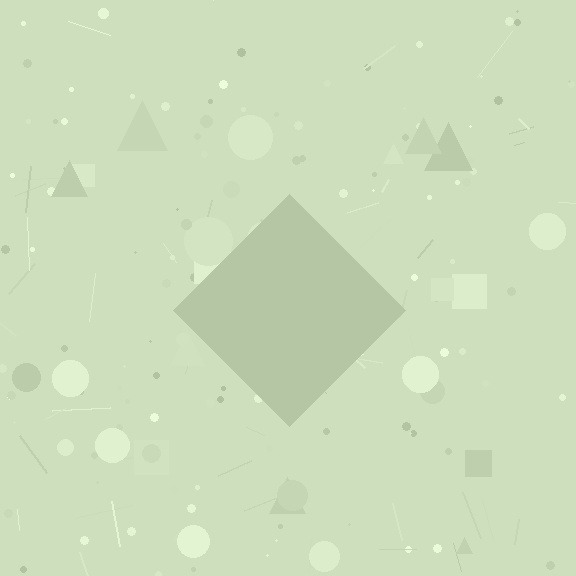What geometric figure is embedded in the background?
A diamond is embedded in the background.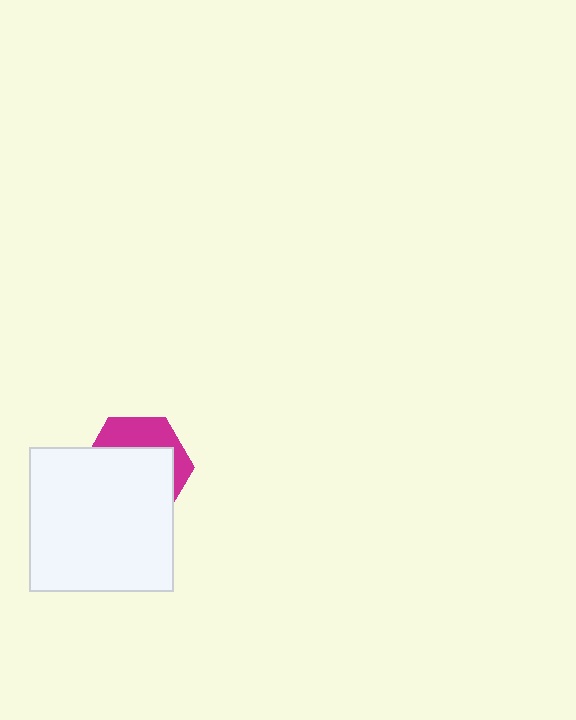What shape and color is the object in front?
The object in front is a white square.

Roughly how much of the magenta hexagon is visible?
A small part of it is visible (roughly 34%).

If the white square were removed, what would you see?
You would see the complete magenta hexagon.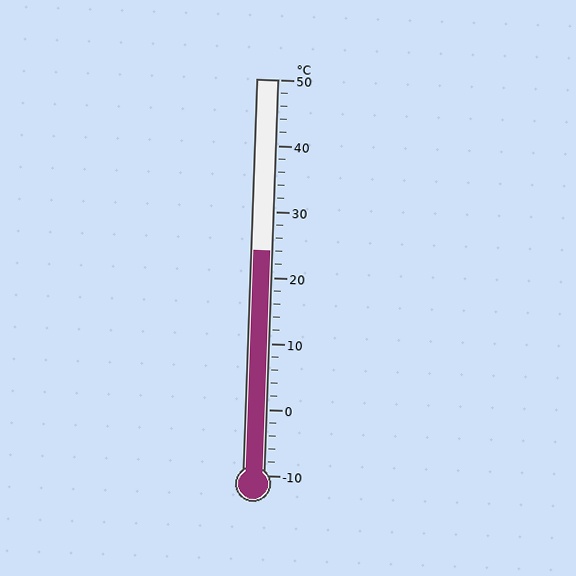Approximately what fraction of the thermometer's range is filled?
The thermometer is filled to approximately 55% of its range.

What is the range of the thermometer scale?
The thermometer scale ranges from -10°C to 50°C.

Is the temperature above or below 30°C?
The temperature is below 30°C.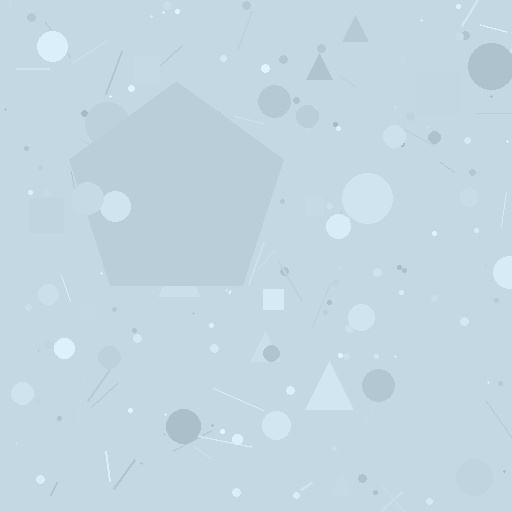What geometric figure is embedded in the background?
A pentagon is embedded in the background.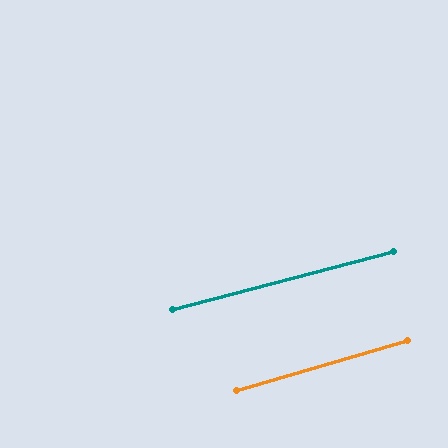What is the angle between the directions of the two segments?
Approximately 2 degrees.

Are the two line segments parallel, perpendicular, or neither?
Parallel — their directions differ by only 1.7°.